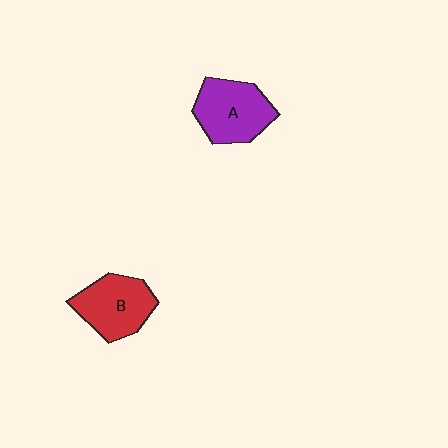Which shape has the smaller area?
Shape B (red).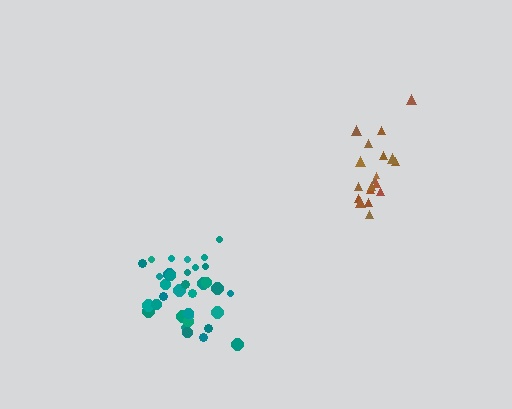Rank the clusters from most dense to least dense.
teal, brown.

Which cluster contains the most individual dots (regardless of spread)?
Teal (34).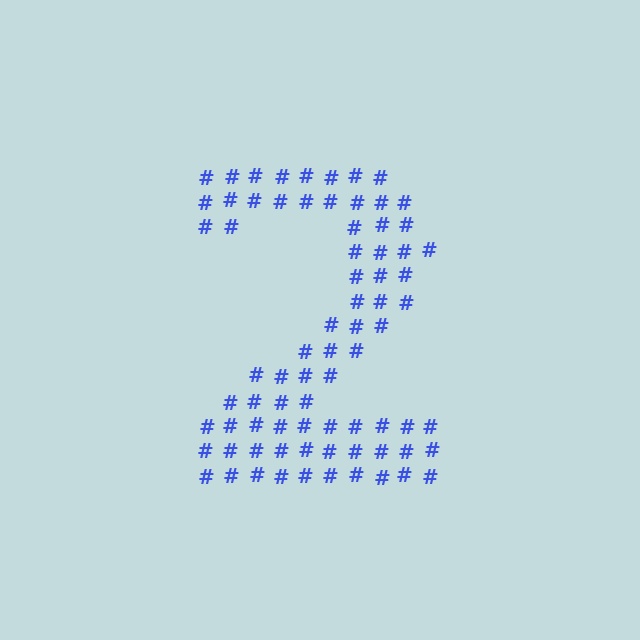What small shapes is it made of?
It is made of small hash symbols.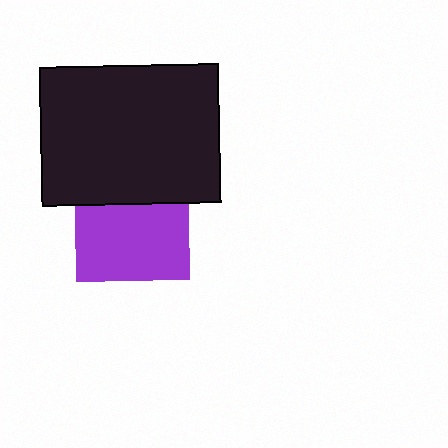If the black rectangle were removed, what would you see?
You would see the complete purple square.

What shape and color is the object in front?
The object in front is a black rectangle.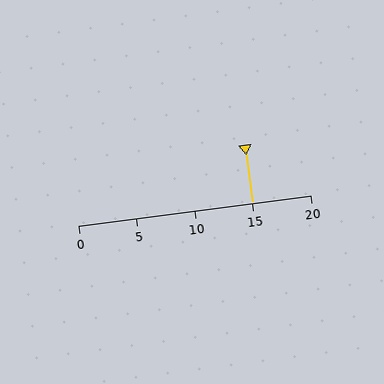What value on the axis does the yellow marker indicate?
The marker indicates approximately 15.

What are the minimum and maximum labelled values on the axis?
The axis runs from 0 to 20.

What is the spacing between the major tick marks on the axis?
The major ticks are spaced 5 apart.